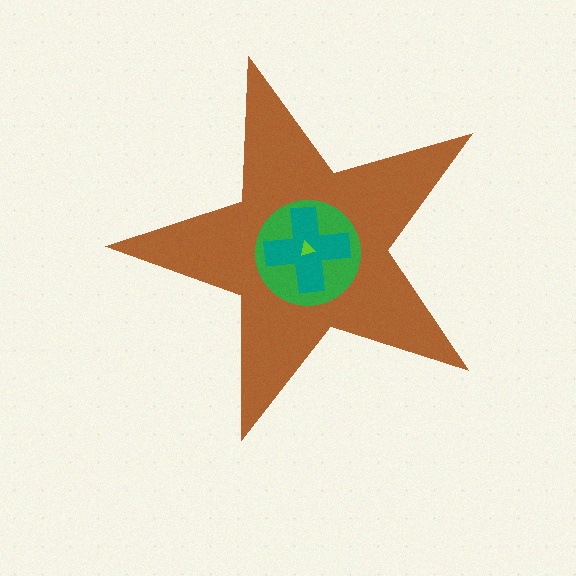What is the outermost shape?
The brown star.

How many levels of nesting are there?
4.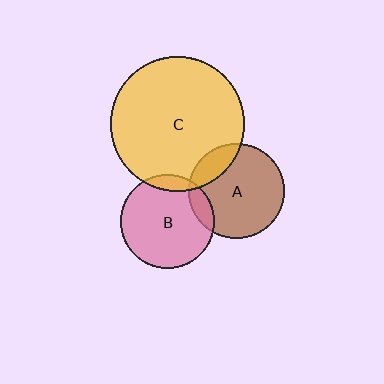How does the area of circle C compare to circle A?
Approximately 2.0 times.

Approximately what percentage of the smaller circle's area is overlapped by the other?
Approximately 15%.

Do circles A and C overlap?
Yes.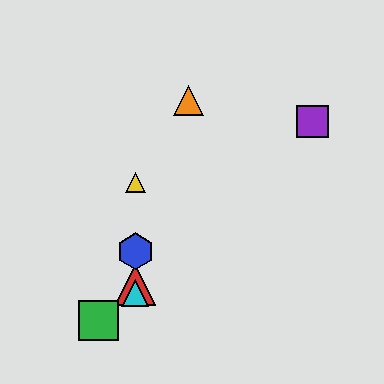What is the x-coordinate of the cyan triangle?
The cyan triangle is at x≈135.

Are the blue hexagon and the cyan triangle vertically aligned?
Yes, both are at x≈135.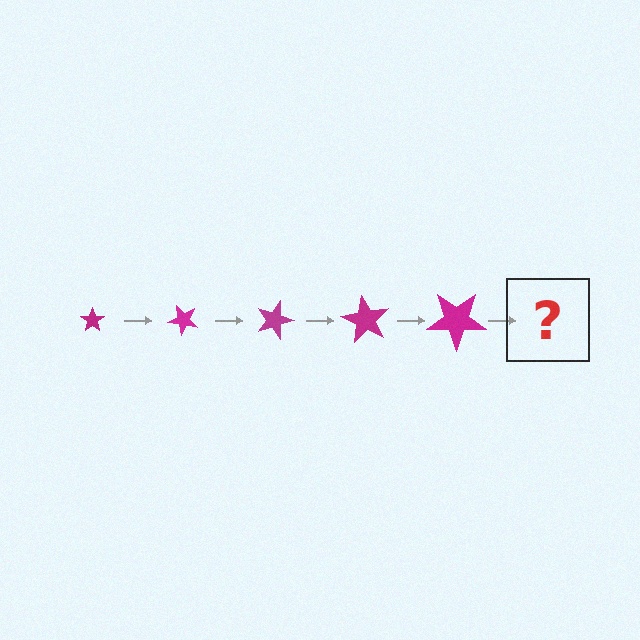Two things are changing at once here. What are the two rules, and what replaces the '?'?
The two rules are that the star grows larger each step and it rotates 45 degrees each step. The '?' should be a star, larger than the previous one and rotated 225 degrees from the start.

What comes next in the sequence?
The next element should be a star, larger than the previous one and rotated 225 degrees from the start.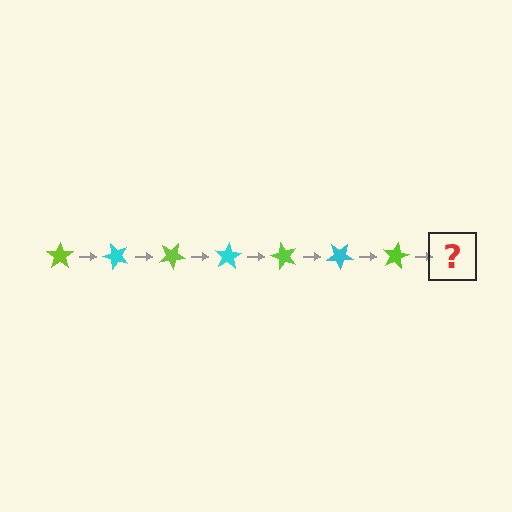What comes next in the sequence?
The next element should be a cyan star, rotated 350 degrees from the start.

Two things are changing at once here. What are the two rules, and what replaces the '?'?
The two rules are that it rotates 50 degrees each step and the color cycles through lime and cyan. The '?' should be a cyan star, rotated 350 degrees from the start.